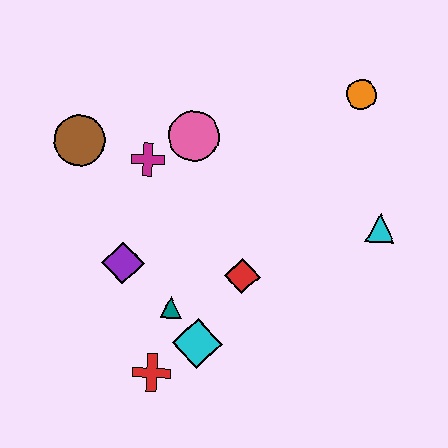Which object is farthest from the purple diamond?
The orange circle is farthest from the purple diamond.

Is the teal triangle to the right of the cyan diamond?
No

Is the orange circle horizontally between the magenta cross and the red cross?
No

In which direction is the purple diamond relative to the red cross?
The purple diamond is above the red cross.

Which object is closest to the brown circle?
The magenta cross is closest to the brown circle.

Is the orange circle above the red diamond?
Yes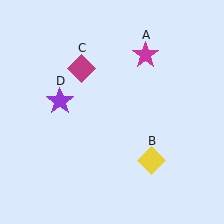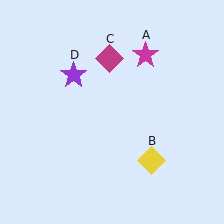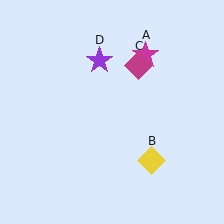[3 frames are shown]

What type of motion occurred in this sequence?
The magenta diamond (object C), purple star (object D) rotated clockwise around the center of the scene.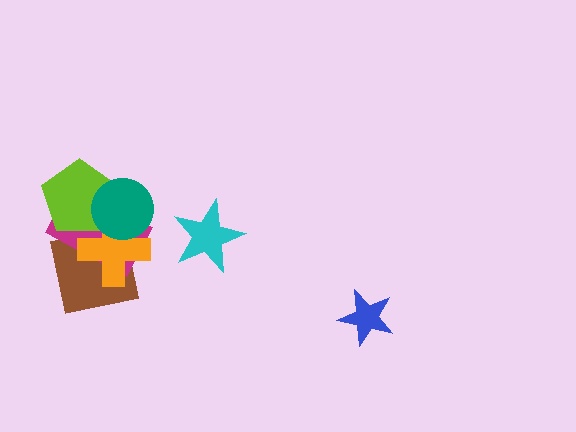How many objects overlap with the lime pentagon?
3 objects overlap with the lime pentagon.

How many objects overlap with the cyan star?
0 objects overlap with the cyan star.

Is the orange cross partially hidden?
Yes, it is partially covered by another shape.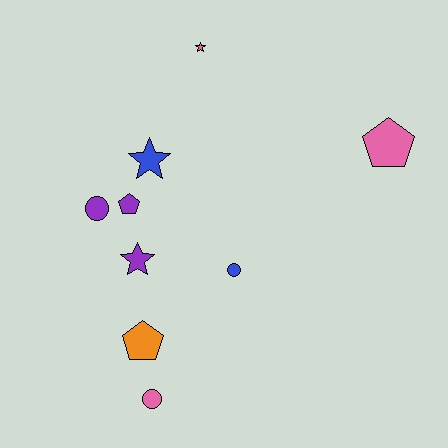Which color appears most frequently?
Purple, with 3 objects.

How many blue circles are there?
There is 1 blue circle.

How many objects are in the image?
There are 9 objects.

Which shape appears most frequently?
Circle, with 3 objects.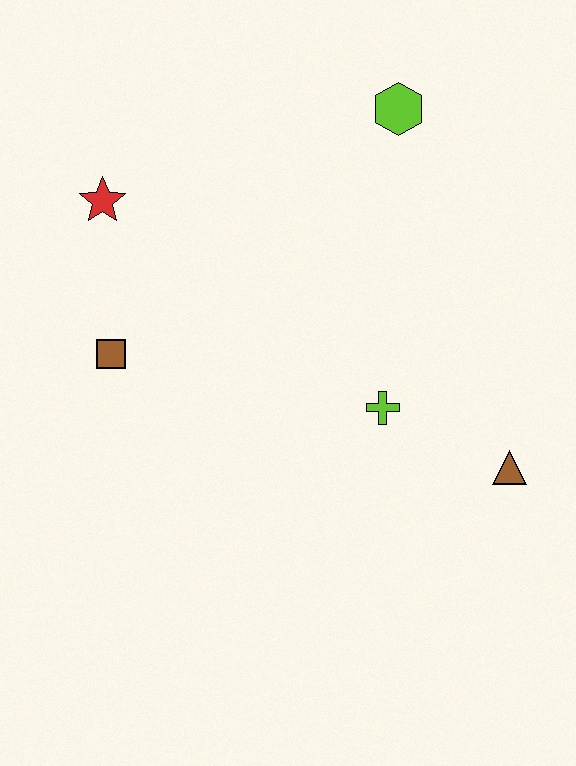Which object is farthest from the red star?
The brown triangle is farthest from the red star.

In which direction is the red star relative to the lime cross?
The red star is to the left of the lime cross.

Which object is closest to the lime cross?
The brown triangle is closest to the lime cross.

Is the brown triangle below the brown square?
Yes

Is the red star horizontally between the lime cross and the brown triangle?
No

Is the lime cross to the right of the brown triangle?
No